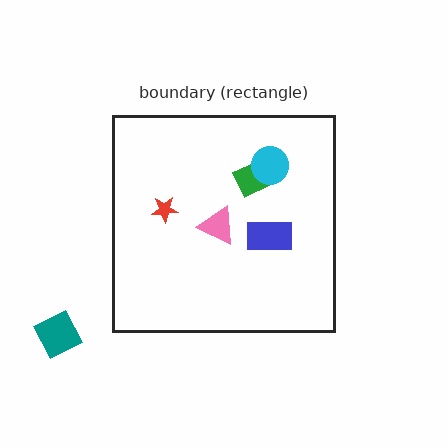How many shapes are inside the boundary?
5 inside, 1 outside.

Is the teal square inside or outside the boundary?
Outside.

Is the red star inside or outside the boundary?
Inside.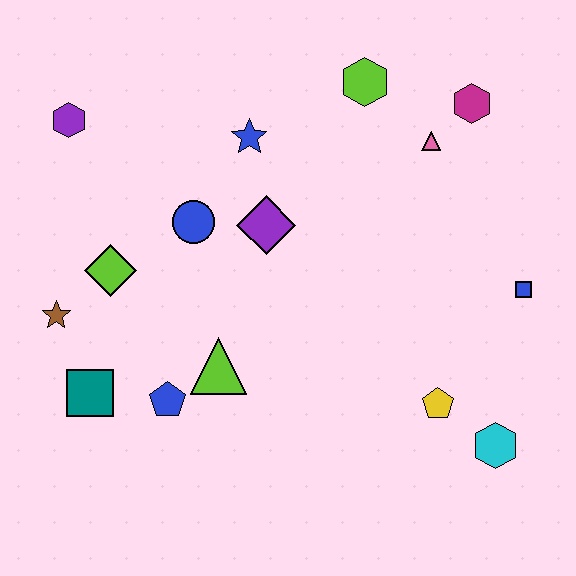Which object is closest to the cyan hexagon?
The yellow pentagon is closest to the cyan hexagon.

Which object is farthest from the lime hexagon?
The teal square is farthest from the lime hexagon.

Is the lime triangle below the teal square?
No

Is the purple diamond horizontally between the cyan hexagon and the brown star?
Yes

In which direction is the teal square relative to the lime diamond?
The teal square is below the lime diamond.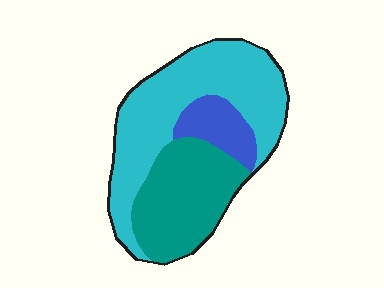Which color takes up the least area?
Blue, at roughly 10%.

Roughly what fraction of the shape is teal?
Teal takes up about one third (1/3) of the shape.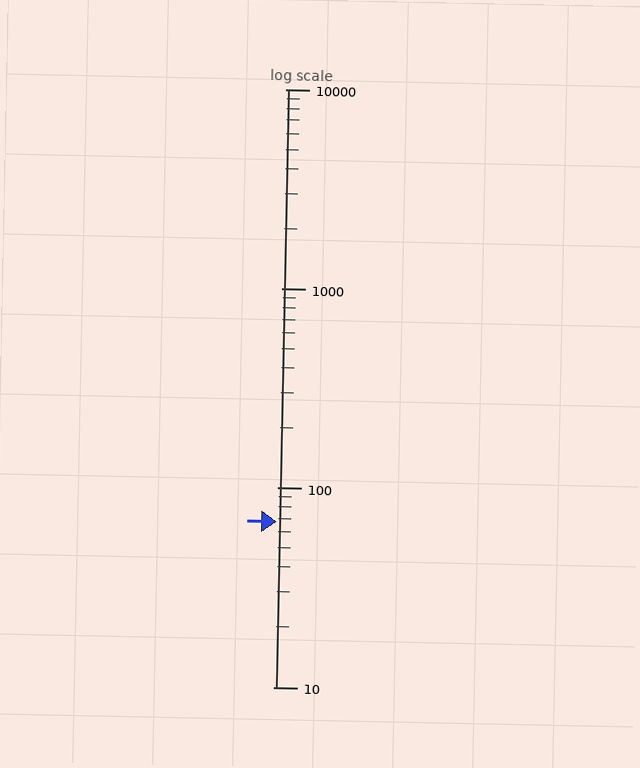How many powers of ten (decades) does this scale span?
The scale spans 3 decades, from 10 to 10000.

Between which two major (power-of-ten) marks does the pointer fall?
The pointer is between 10 and 100.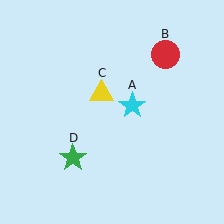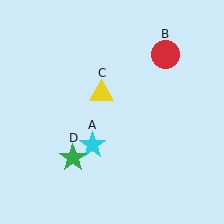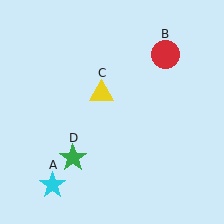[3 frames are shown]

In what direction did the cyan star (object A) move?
The cyan star (object A) moved down and to the left.